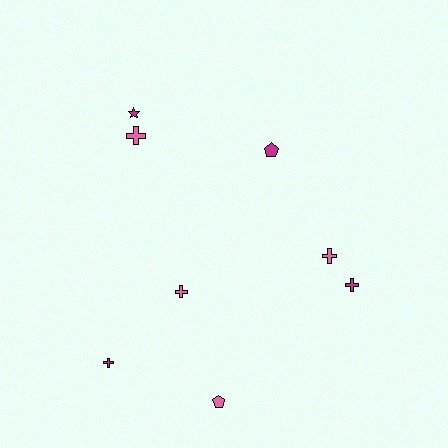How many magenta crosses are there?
There are 2 magenta crosses.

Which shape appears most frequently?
Cross, with 5 objects.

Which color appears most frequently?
Magenta, with 4 objects.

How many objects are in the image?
There are 8 objects.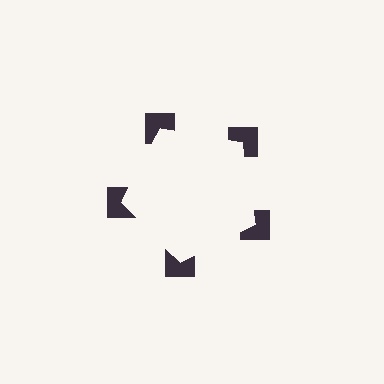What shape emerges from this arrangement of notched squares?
An illusory pentagon — its edges are inferred from the aligned wedge cuts in the notched squares, not physically drawn.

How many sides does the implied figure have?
5 sides.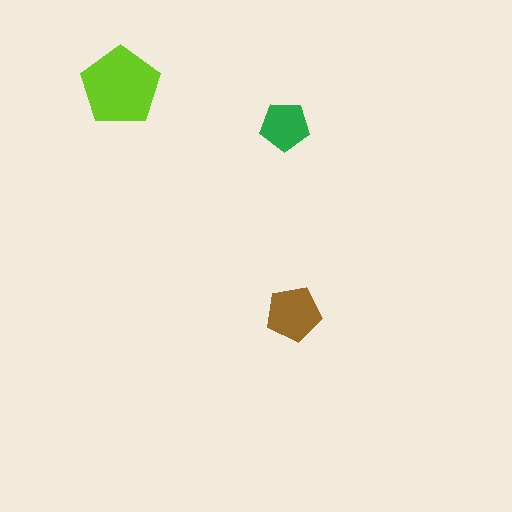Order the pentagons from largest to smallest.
the lime one, the brown one, the green one.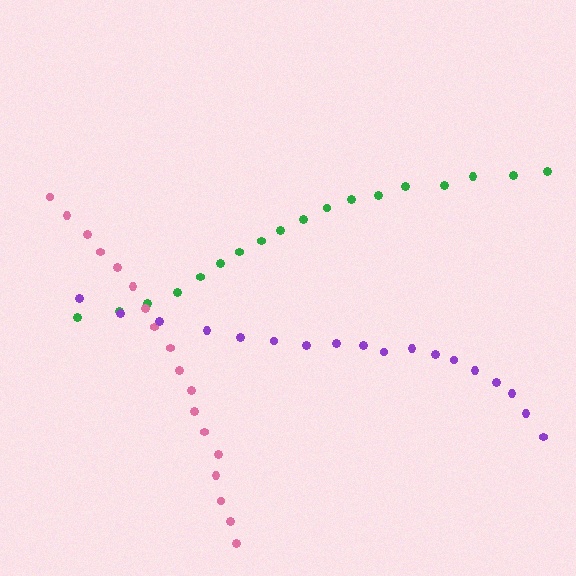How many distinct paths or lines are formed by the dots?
There are 3 distinct paths.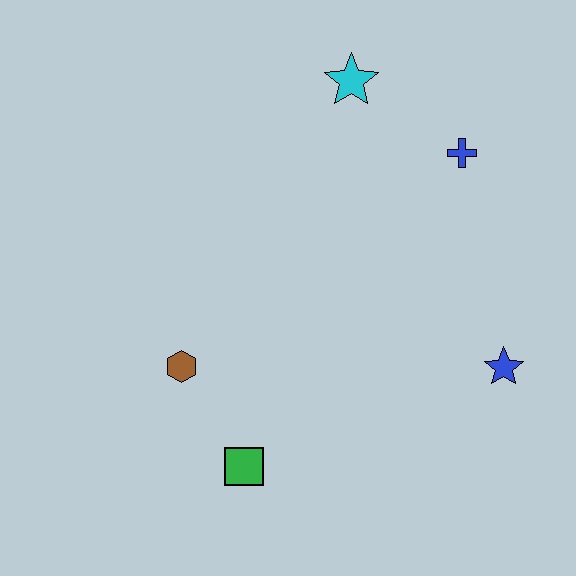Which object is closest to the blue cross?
The cyan star is closest to the blue cross.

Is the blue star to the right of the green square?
Yes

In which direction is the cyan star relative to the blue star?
The cyan star is above the blue star.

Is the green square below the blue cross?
Yes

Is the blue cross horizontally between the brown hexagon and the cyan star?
No